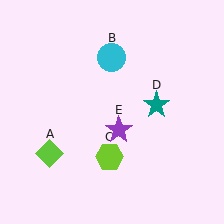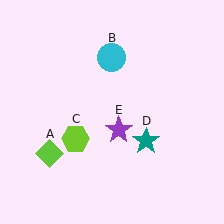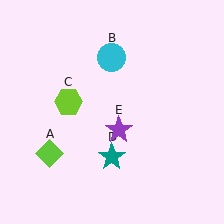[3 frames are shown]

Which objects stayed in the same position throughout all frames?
Lime diamond (object A) and cyan circle (object B) and purple star (object E) remained stationary.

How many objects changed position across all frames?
2 objects changed position: lime hexagon (object C), teal star (object D).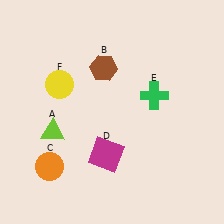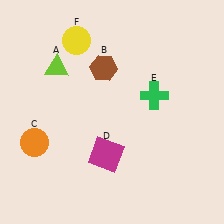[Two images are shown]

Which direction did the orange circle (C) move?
The orange circle (C) moved up.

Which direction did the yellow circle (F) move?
The yellow circle (F) moved up.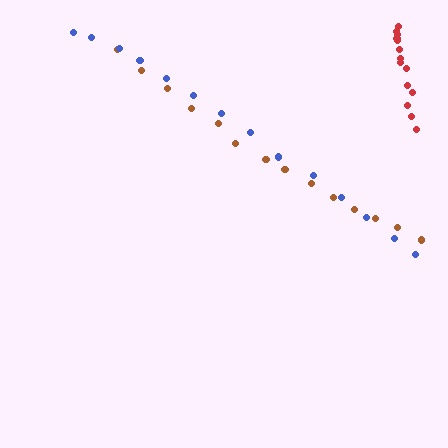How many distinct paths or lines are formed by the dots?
There are 3 distinct paths.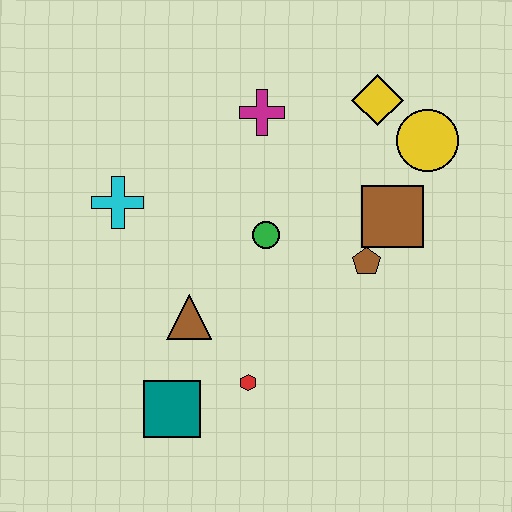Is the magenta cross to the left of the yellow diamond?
Yes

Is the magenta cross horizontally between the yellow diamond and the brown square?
No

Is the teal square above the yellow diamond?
No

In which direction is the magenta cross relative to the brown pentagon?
The magenta cross is above the brown pentagon.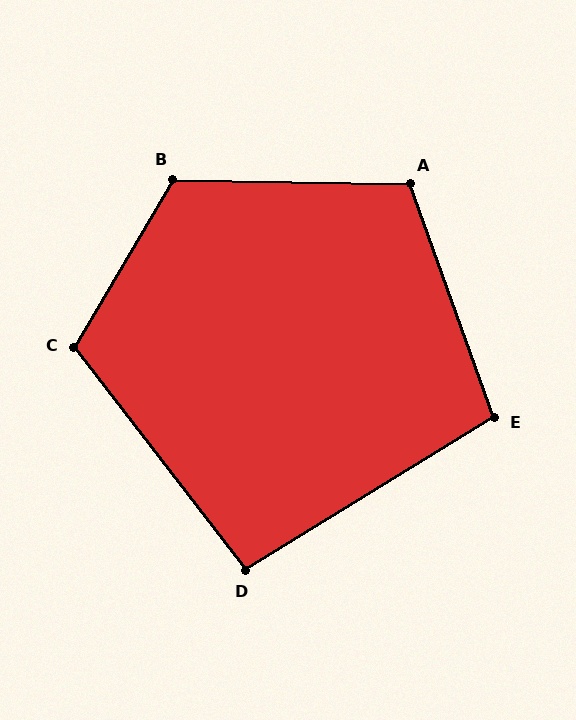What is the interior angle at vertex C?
Approximately 112 degrees (obtuse).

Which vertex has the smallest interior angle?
D, at approximately 96 degrees.